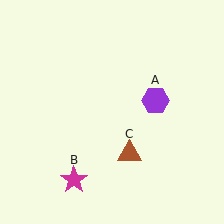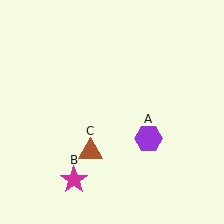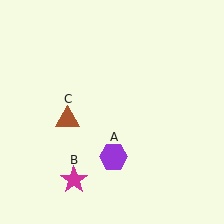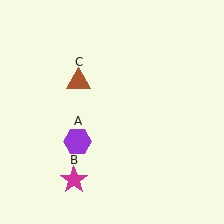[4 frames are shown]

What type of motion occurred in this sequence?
The purple hexagon (object A), brown triangle (object C) rotated clockwise around the center of the scene.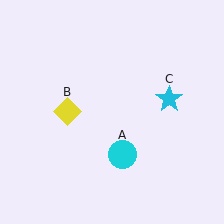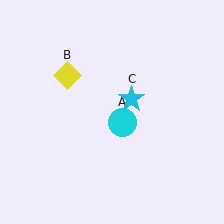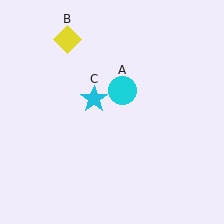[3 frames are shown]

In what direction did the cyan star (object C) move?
The cyan star (object C) moved left.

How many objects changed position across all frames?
3 objects changed position: cyan circle (object A), yellow diamond (object B), cyan star (object C).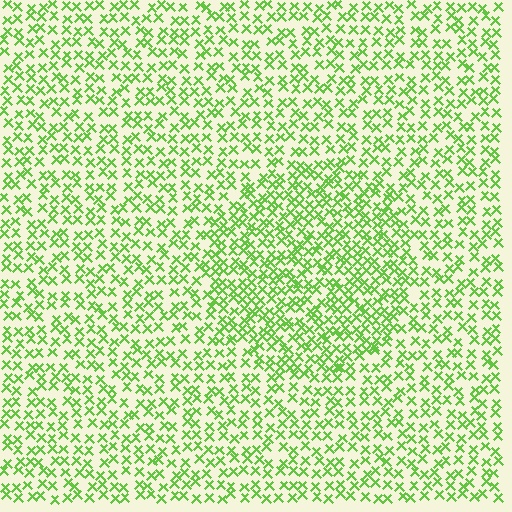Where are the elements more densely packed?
The elements are more densely packed inside the circle boundary.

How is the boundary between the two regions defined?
The boundary is defined by a change in element density (approximately 1.6x ratio). All elements are the same color, size, and shape.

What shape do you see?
I see a circle.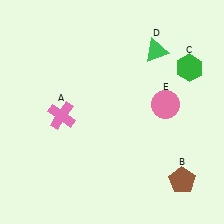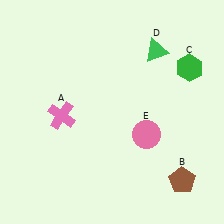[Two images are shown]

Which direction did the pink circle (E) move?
The pink circle (E) moved down.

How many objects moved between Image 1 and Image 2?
1 object moved between the two images.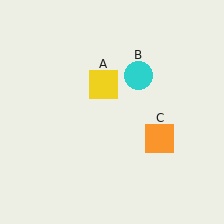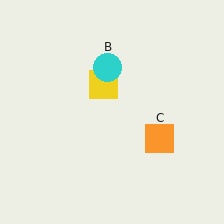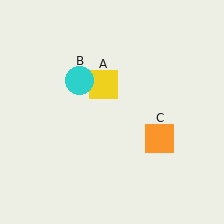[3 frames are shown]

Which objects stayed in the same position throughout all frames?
Yellow square (object A) and orange square (object C) remained stationary.